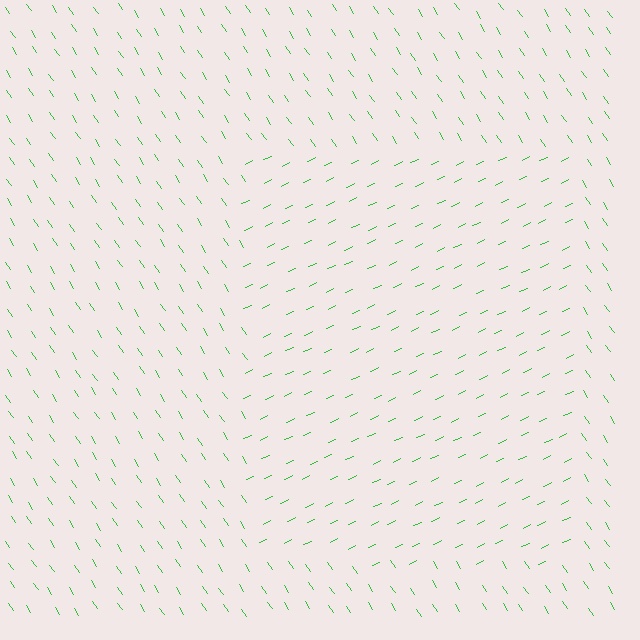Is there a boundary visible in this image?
Yes, there is a texture boundary formed by a change in line orientation.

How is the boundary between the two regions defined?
The boundary is defined purely by a change in line orientation (approximately 82 degrees difference). All lines are the same color and thickness.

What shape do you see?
I see a rectangle.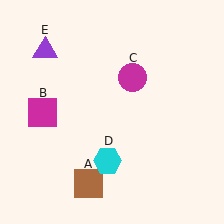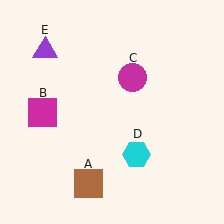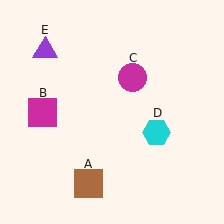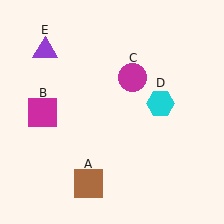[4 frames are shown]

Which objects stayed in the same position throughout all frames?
Brown square (object A) and magenta square (object B) and magenta circle (object C) and purple triangle (object E) remained stationary.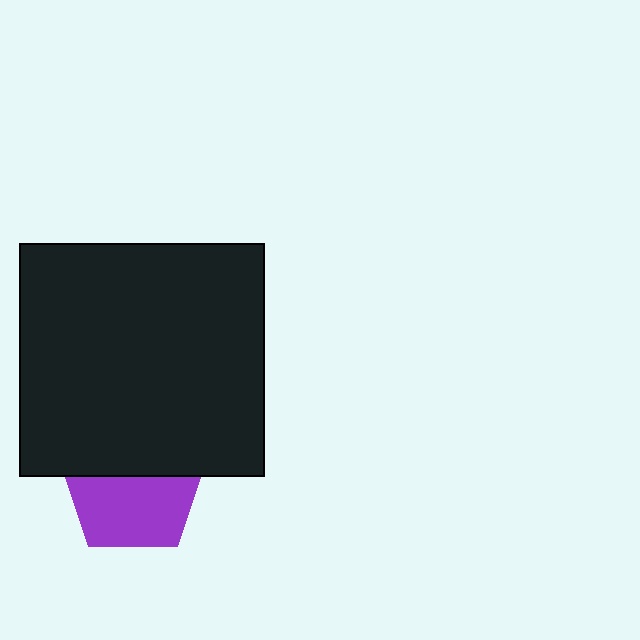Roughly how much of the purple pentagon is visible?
About half of it is visible (roughly 57%).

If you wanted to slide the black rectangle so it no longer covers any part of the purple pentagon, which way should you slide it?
Slide it up — that is the most direct way to separate the two shapes.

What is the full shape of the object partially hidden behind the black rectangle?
The partially hidden object is a purple pentagon.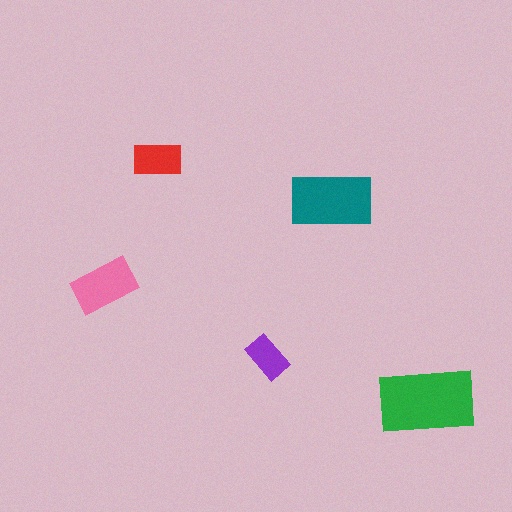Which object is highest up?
The red rectangle is topmost.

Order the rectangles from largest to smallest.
the green one, the teal one, the pink one, the red one, the purple one.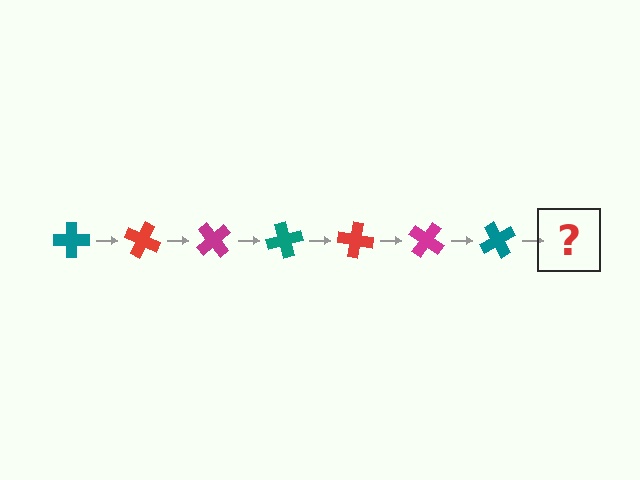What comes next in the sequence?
The next element should be a red cross, rotated 175 degrees from the start.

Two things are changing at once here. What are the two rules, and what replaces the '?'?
The two rules are that it rotates 25 degrees each step and the color cycles through teal, red, and magenta. The '?' should be a red cross, rotated 175 degrees from the start.